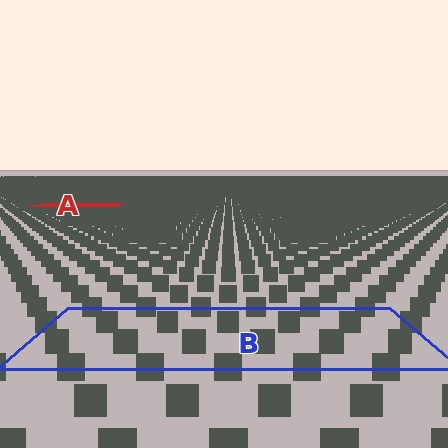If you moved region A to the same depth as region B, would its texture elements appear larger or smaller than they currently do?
They would appear larger. At a closer depth, the same texture elements are projected at a bigger on-screen size.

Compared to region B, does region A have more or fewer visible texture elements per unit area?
Region A has more texture elements per unit area — they are packed more densely because it is farther away.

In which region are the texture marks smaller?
The texture marks are smaller in region A, because it is farther away.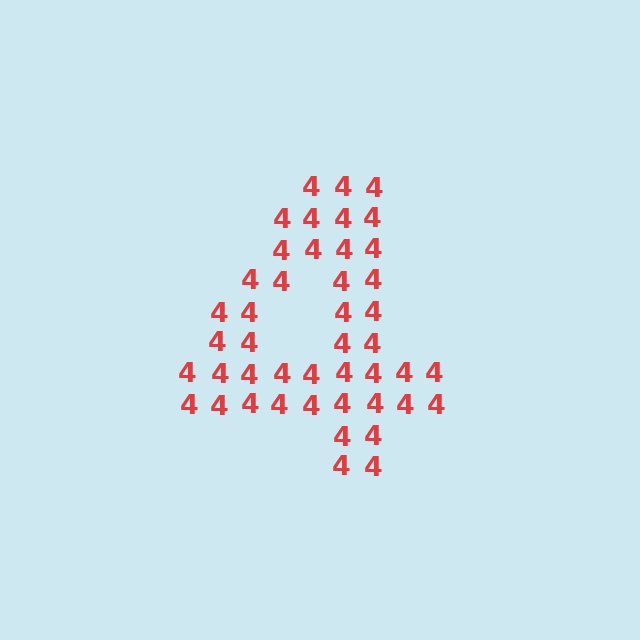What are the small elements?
The small elements are digit 4's.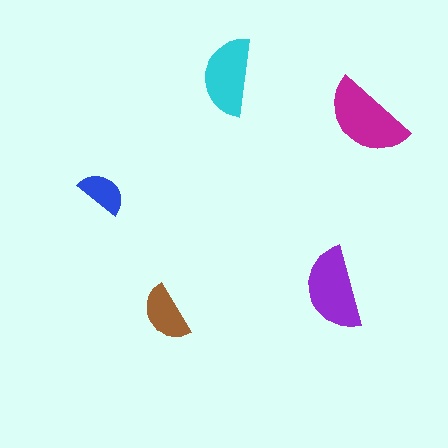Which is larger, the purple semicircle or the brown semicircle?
The purple one.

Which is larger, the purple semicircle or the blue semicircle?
The purple one.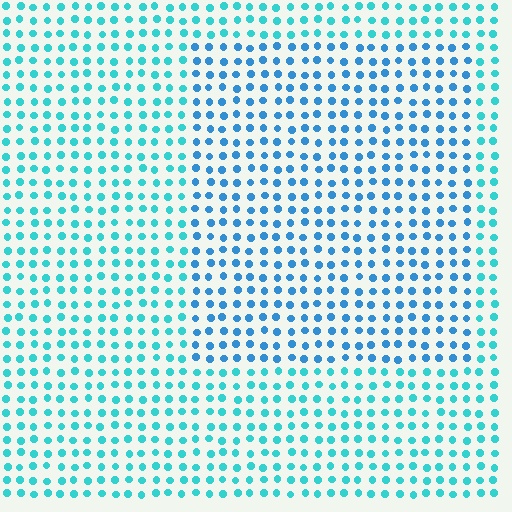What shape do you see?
I see a rectangle.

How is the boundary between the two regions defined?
The boundary is defined purely by a slight shift in hue (about 27 degrees). Spacing, size, and orientation are identical on both sides.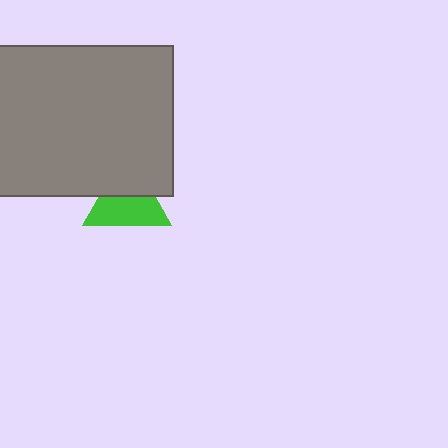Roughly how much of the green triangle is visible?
About half of it is visible (roughly 58%).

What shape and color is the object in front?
The object in front is a gray rectangle.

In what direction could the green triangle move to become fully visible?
The green triangle could move down. That would shift it out from behind the gray rectangle entirely.